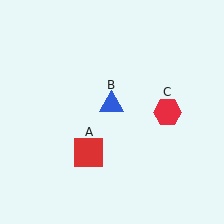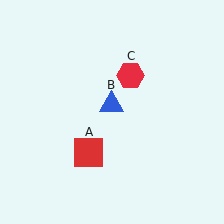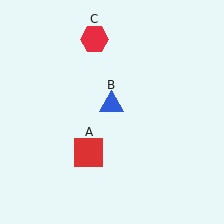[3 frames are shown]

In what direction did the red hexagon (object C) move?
The red hexagon (object C) moved up and to the left.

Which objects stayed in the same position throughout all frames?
Red square (object A) and blue triangle (object B) remained stationary.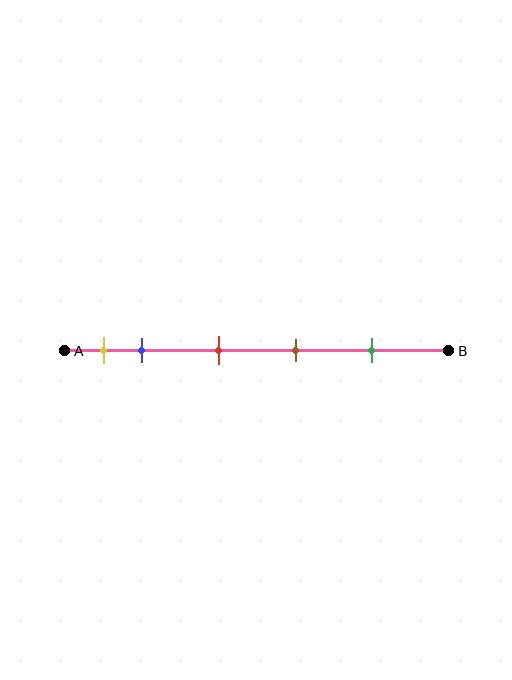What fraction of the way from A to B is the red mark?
The red mark is approximately 40% (0.4) of the way from A to B.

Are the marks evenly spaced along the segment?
No, the marks are not evenly spaced.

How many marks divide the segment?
There are 5 marks dividing the segment.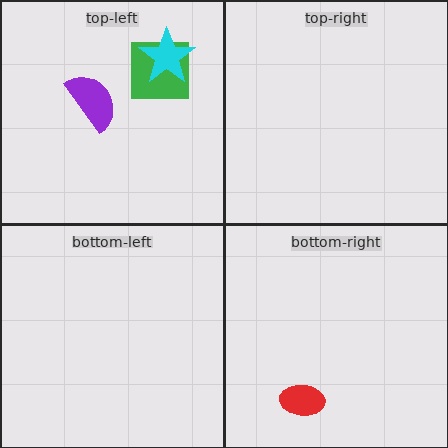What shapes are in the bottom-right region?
The red ellipse.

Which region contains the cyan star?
The top-left region.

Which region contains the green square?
The top-left region.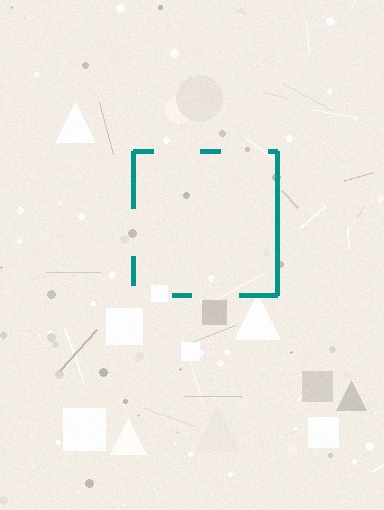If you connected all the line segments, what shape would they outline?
They would outline a square.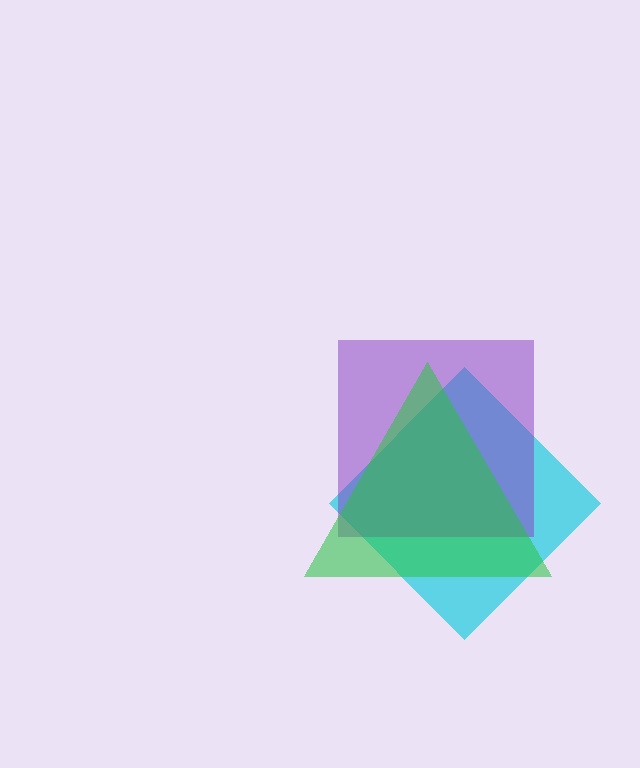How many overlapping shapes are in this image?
There are 3 overlapping shapes in the image.